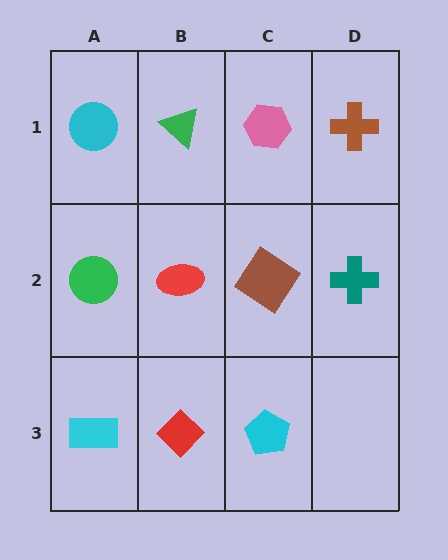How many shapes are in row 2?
4 shapes.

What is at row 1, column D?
A brown cross.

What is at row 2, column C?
A brown diamond.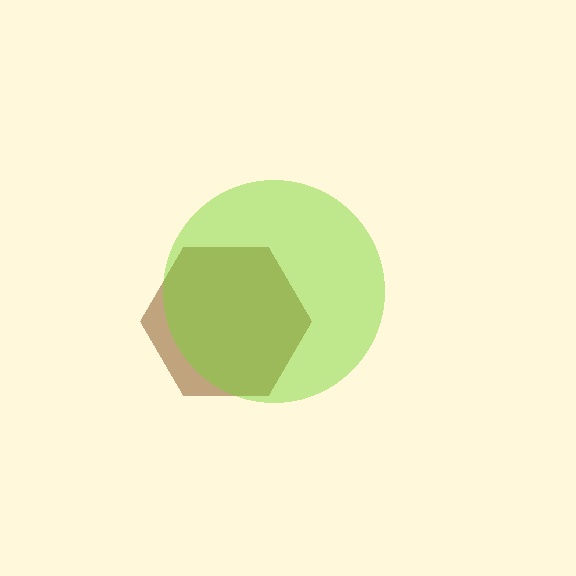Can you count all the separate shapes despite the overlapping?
Yes, there are 2 separate shapes.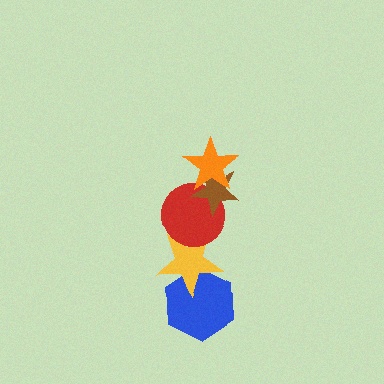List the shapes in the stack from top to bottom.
From top to bottom: the orange star, the brown star, the red circle, the yellow star, the blue hexagon.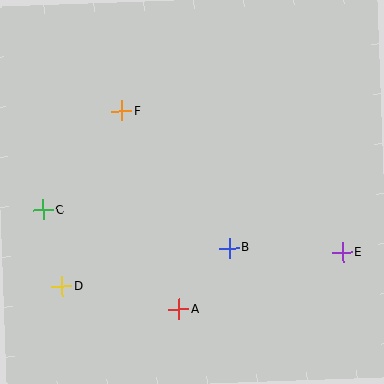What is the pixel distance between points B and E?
The distance between B and E is 113 pixels.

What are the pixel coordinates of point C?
Point C is at (43, 210).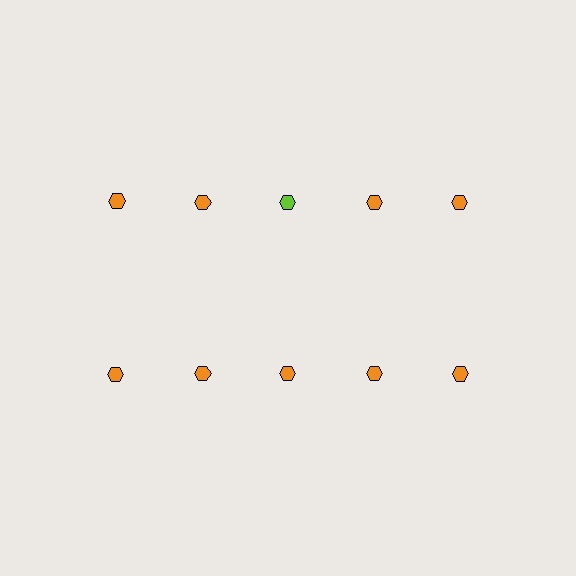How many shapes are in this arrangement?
There are 10 shapes arranged in a grid pattern.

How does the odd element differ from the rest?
It has a different color: lime instead of orange.